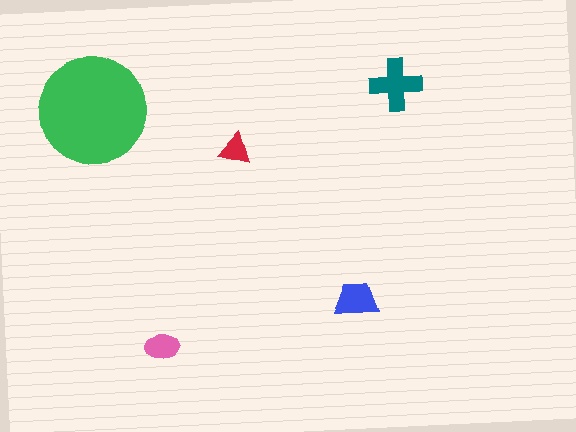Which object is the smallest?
The red triangle.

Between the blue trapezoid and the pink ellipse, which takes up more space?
The blue trapezoid.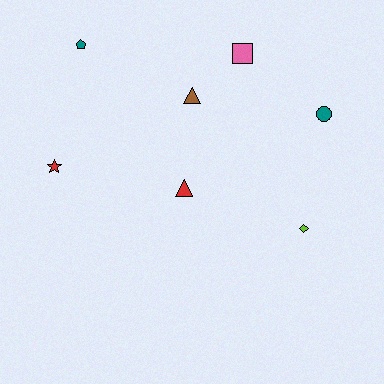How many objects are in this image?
There are 7 objects.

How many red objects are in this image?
There are 2 red objects.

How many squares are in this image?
There is 1 square.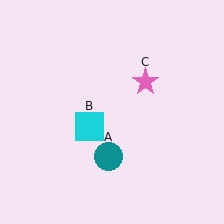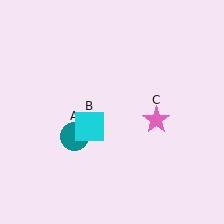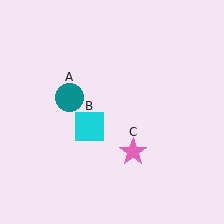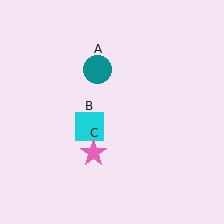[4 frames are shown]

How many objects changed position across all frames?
2 objects changed position: teal circle (object A), pink star (object C).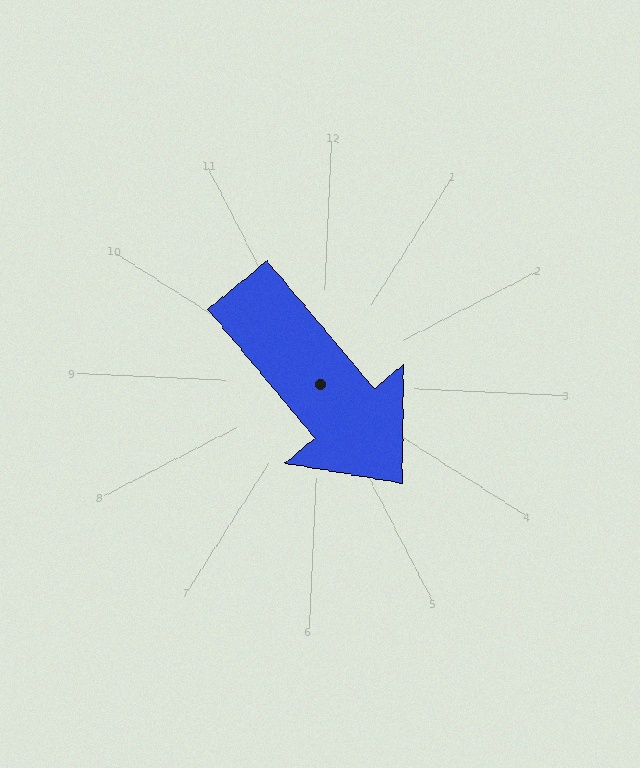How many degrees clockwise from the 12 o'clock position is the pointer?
Approximately 138 degrees.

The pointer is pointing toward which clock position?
Roughly 5 o'clock.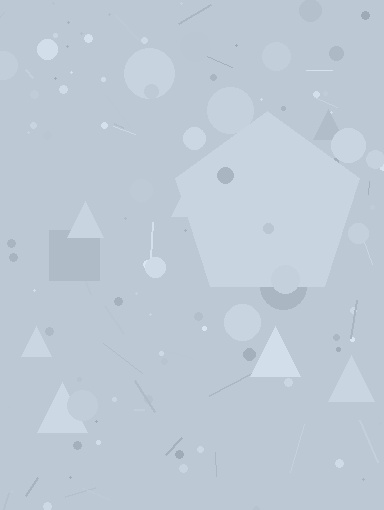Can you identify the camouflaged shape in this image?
The camouflaged shape is a pentagon.